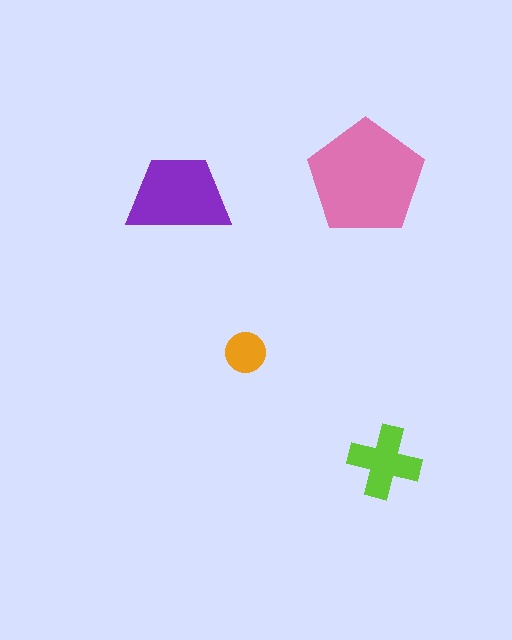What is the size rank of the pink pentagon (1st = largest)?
1st.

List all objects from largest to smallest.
The pink pentagon, the purple trapezoid, the lime cross, the orange circle.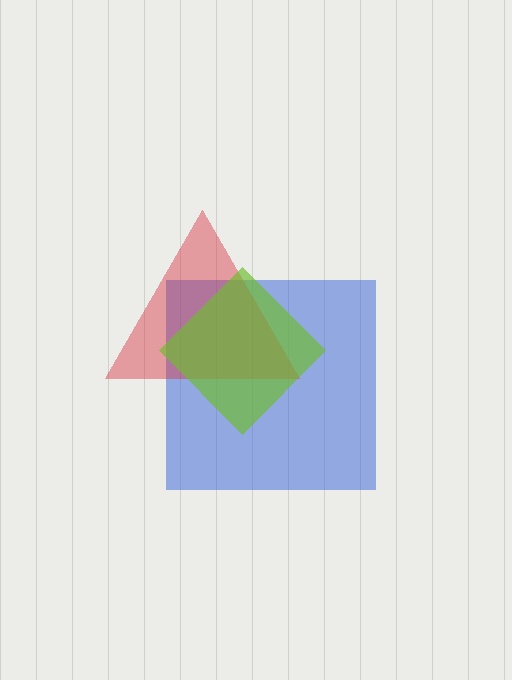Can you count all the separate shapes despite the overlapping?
Yes, there are 3 separate shapes.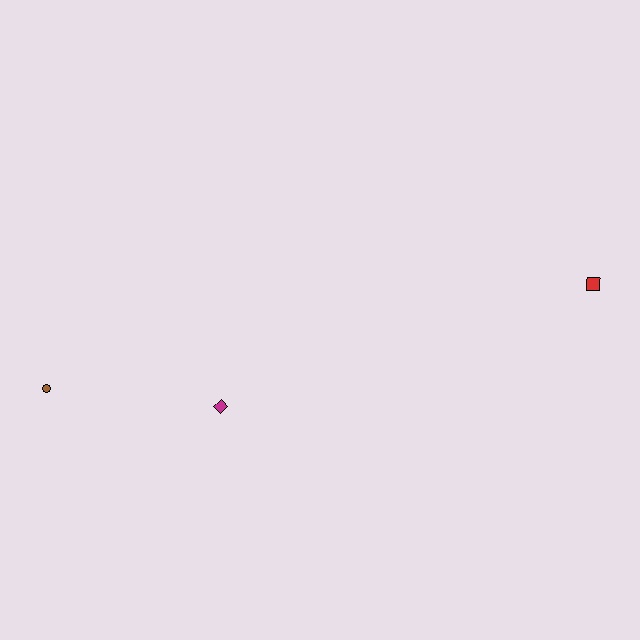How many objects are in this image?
There are 3 objects.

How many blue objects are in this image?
There are no blue objects.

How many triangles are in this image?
There are no triangles.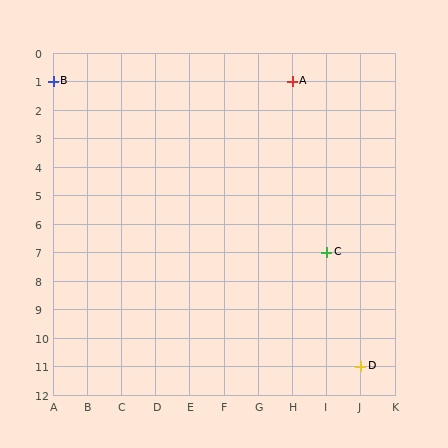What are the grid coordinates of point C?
Point C is at grid coordinates (I, 7).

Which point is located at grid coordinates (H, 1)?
Point A is at (H, 1).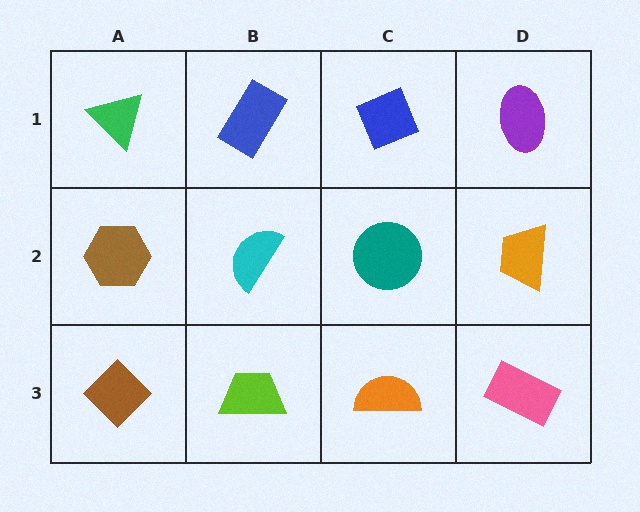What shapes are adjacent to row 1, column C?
A teal circle (row 2, column C), a blue rectangle (row 1, column B), a purple ellipse (row 1, column D).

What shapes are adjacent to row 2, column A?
A green triangle (row 1, column A), a brown diamond (row 3, column A), a cyan semicircle (row 2, column B).